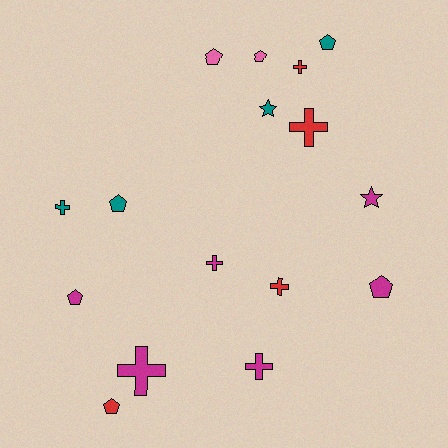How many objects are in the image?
There are 16 objects.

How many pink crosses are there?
There are no pink crosses.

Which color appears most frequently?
Magenta, with 6 objects.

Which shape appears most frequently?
Cross, with 7 objects.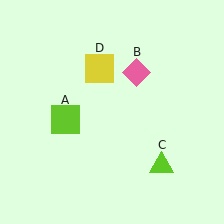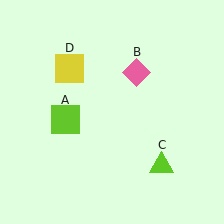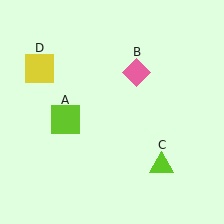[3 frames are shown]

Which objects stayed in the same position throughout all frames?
Lime square (object A) and pink diamond (object B) and lime triangle (object C) remained stationary.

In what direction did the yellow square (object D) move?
The yellow square (object D) moved left.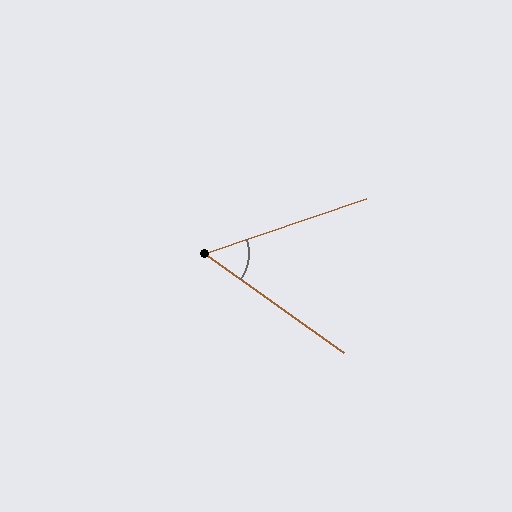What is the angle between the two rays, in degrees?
Approximately 54 degrees.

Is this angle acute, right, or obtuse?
It is acute.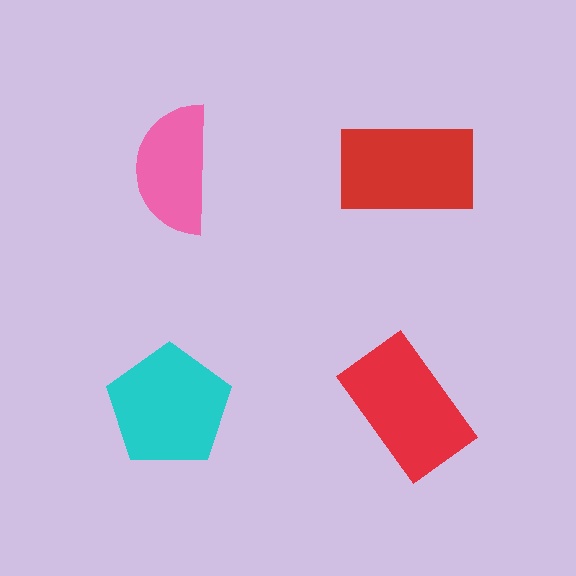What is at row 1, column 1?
A pink semicircle.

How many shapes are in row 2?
2 shapes.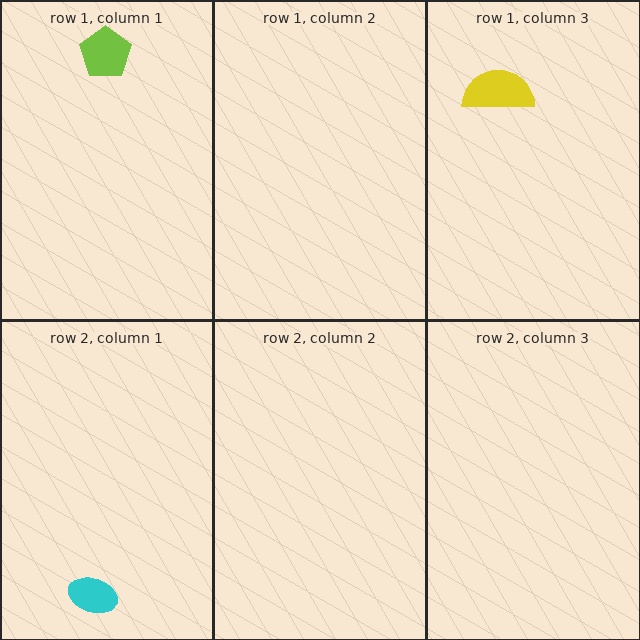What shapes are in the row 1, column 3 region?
The yellow semicircle.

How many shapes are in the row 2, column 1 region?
1.